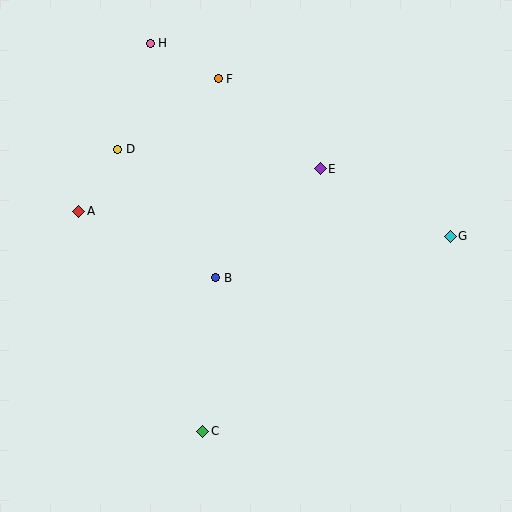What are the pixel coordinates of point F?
Point F is at (218, 79).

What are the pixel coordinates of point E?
Point E is at (320, 169).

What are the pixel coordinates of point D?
Point D is at (118, 149).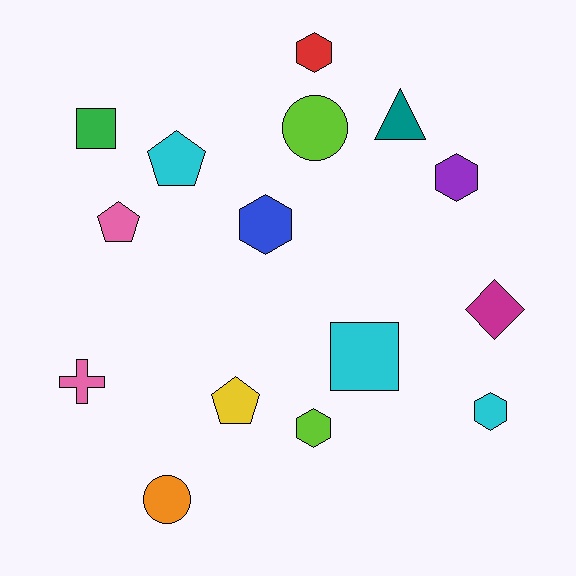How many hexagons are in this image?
There are 5 hexagons.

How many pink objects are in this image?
There are 2 pink objects.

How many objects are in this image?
There are 15 objects.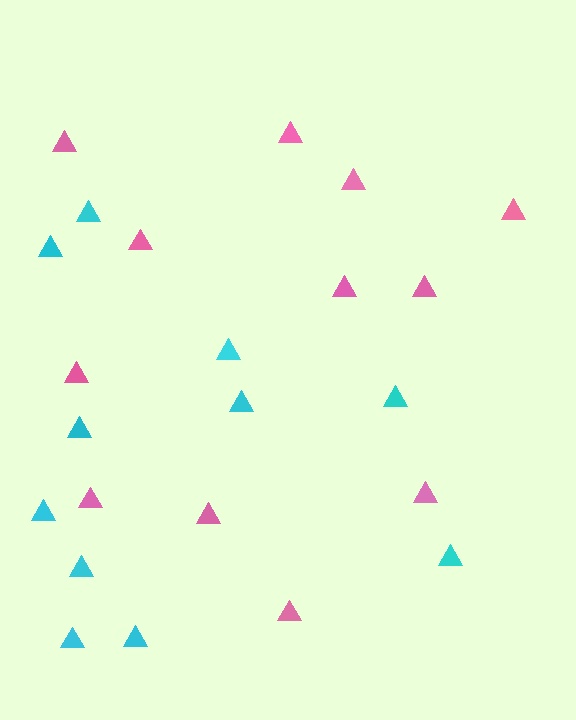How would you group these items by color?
There are 2 groups: one group of pink triangles (12) and one group of cyan triangles (11).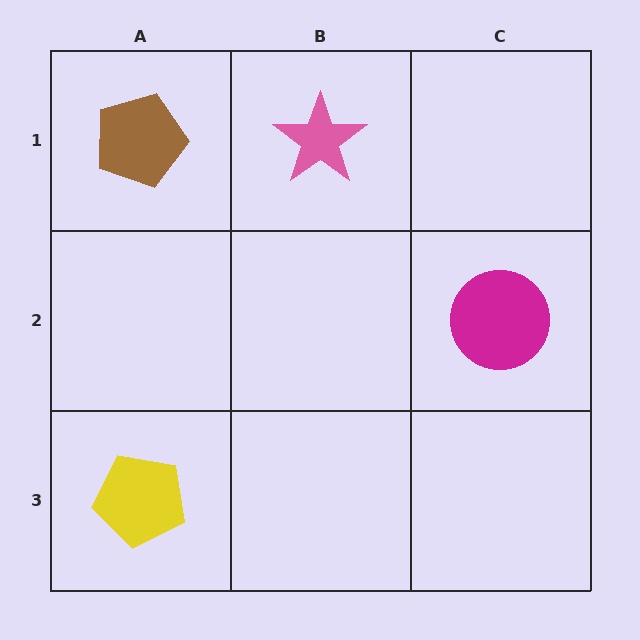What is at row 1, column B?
A pink star.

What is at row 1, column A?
A brown pentagon.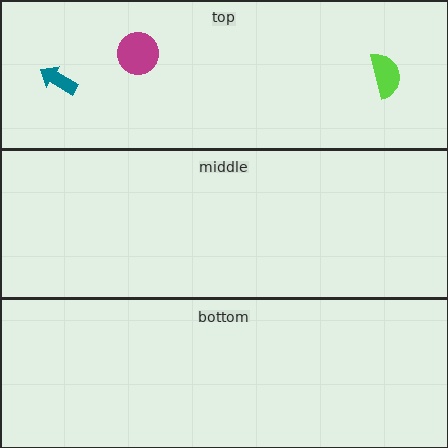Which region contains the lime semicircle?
The top region.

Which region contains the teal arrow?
The top region.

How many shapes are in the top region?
3.